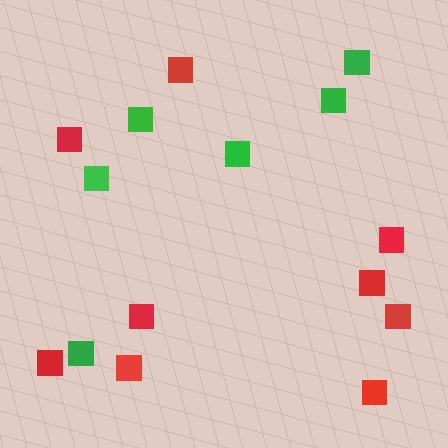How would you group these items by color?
There are 2 groups: one group of green squares (6) and one group of red squares (9).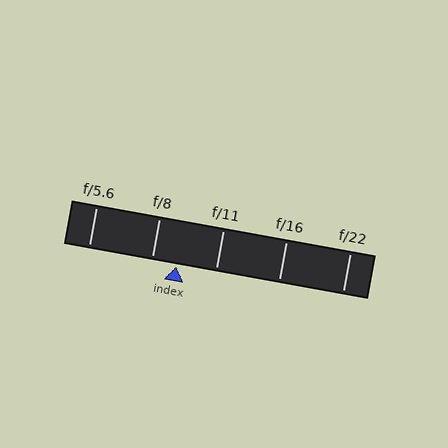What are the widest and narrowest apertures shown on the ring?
The widest aperture shown is f/5.6 and the narrowest is f/22.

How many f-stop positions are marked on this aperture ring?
There are 5 f-stop positions marked.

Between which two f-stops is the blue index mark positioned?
The index mark is between f/8 and f/11.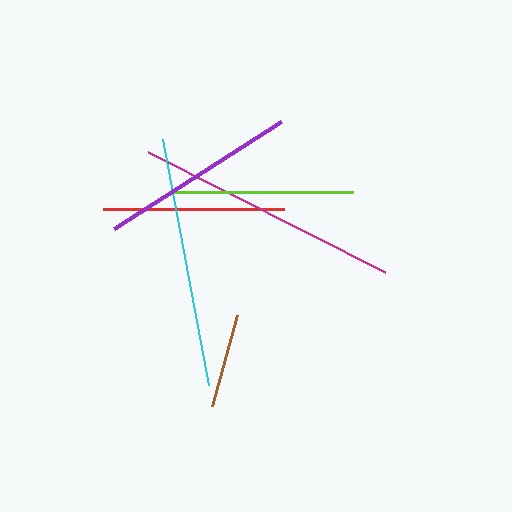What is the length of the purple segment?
The purple segment is approximately 199 pixels long.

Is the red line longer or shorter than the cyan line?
The cyan line is longer than the red line.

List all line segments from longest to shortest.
From longest to shortest: magenta, cyan, purple, red, lime, brown.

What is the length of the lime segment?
The lime segment is approximately 180 pixels long.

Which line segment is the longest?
The magenta line is the longest at approximately 266 pixels.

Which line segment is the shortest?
The brown line is the shortest at approximately 94 pixels.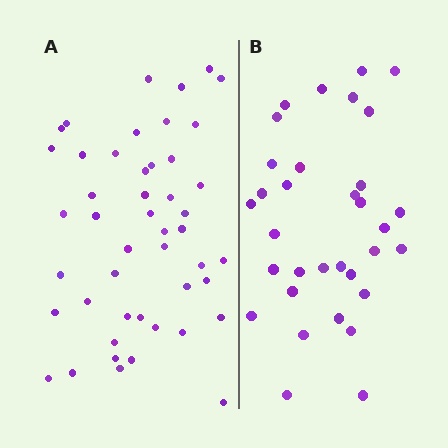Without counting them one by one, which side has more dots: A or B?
Region A (the left region) has more dots.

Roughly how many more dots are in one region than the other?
Region A has approximately 15 more dots than region B.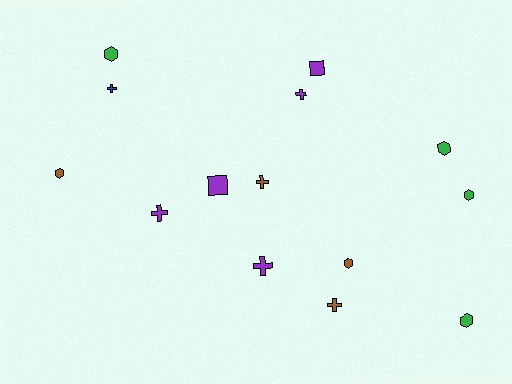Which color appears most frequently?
Purple, with 5 objects.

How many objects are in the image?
There are 14 objects.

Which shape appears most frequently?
Cross, with 6 objects.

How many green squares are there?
There are no green squares.